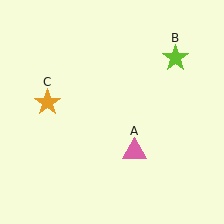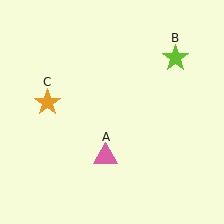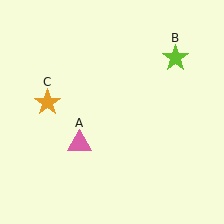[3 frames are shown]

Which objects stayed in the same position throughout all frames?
Lime star (object B) and orange star (object C) remained stationary.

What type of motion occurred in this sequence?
The pink triangle (object A) rotated clockwise around the center of the scene.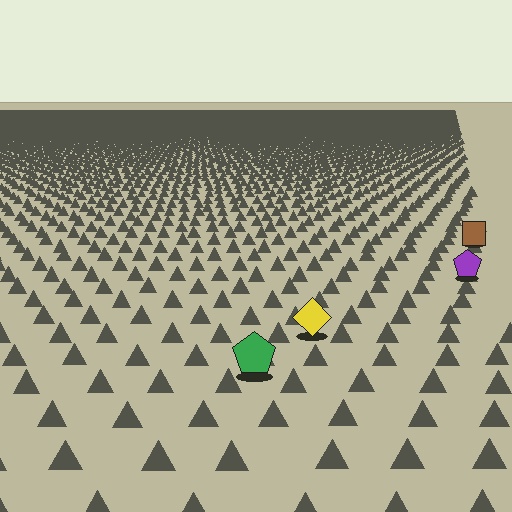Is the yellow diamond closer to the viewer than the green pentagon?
No. The green pentagon is closer — you can tell from the texture gradient: the ground texture is coarser near it.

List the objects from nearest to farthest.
From nearest to farthest: the green pentagon, the yellow diamond, the purple pentagon, the brown square.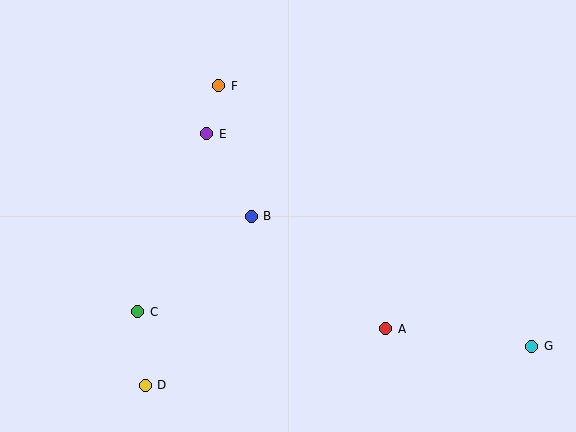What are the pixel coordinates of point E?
Point E is at (207, 134).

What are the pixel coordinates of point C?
Point C is at (138, 312).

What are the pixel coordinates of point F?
Point F is at (219, 86).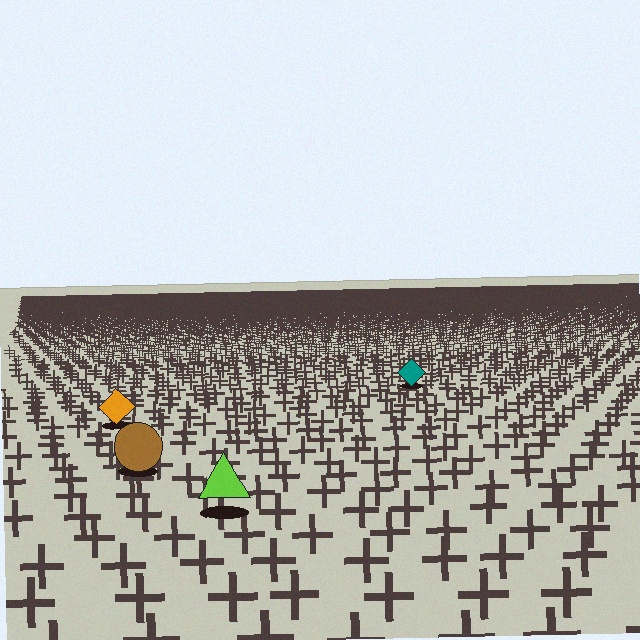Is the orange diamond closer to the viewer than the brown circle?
No. The brown circle is closer — you can tell from the texture gradient: the ground texture is coarser near it.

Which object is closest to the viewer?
The lime triangle is closest. The texture marks near it are larger and more spread out.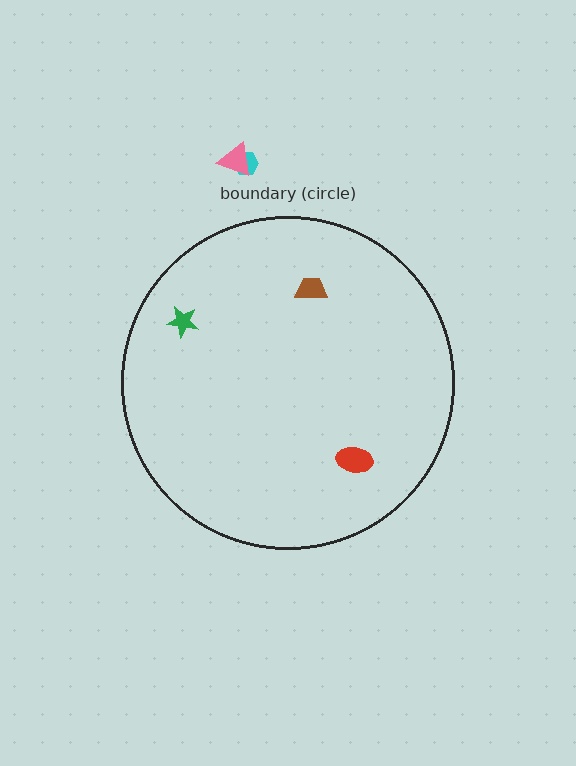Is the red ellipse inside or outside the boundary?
Inside.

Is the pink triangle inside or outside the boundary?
Outside.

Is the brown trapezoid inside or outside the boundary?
Inside.